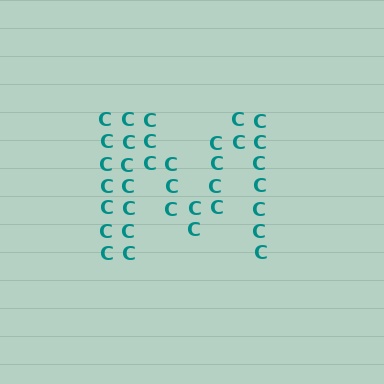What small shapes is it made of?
It is made of small letter C's.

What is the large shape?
The large shape is the letter M.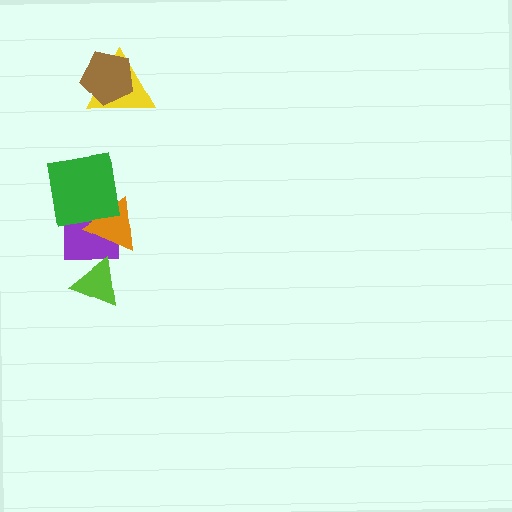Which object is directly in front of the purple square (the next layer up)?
The orange triangle is directly in front of the purple square.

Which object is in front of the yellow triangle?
The brown pentagon is in front of the yellow triangle.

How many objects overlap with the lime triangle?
0 objects overlap with the lime triangle.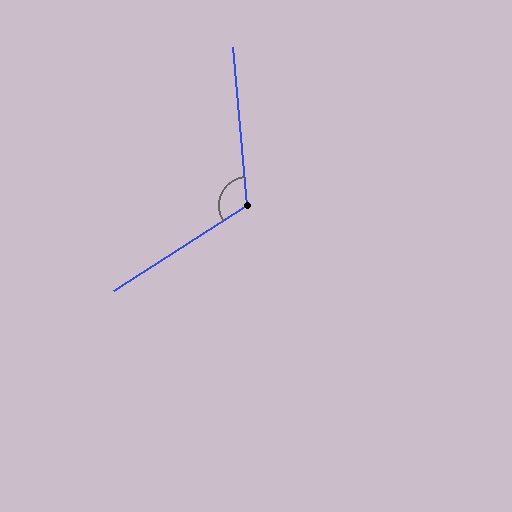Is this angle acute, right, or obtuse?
It is obtuse.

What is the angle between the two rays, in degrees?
Approximately 118 degrees.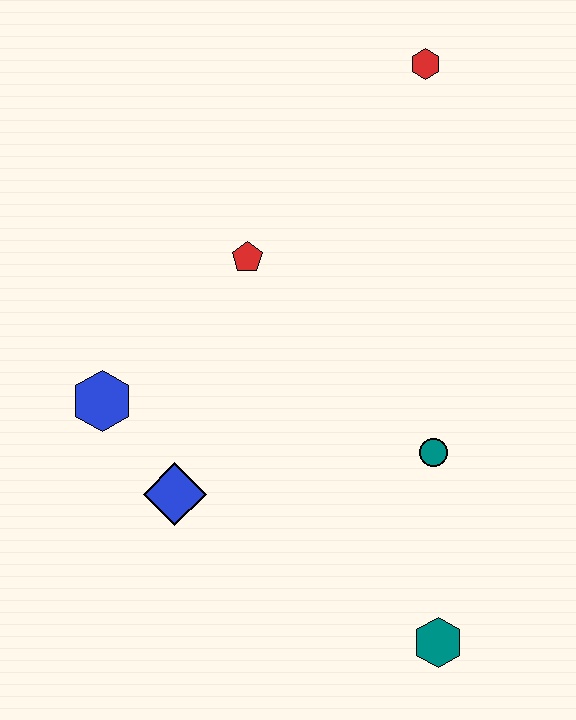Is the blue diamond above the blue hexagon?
No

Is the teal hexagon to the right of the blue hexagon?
Yes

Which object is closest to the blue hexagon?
The blue diamond is closest to the blue hexagon.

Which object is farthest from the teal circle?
The red hexagon is farthest from the teal circle.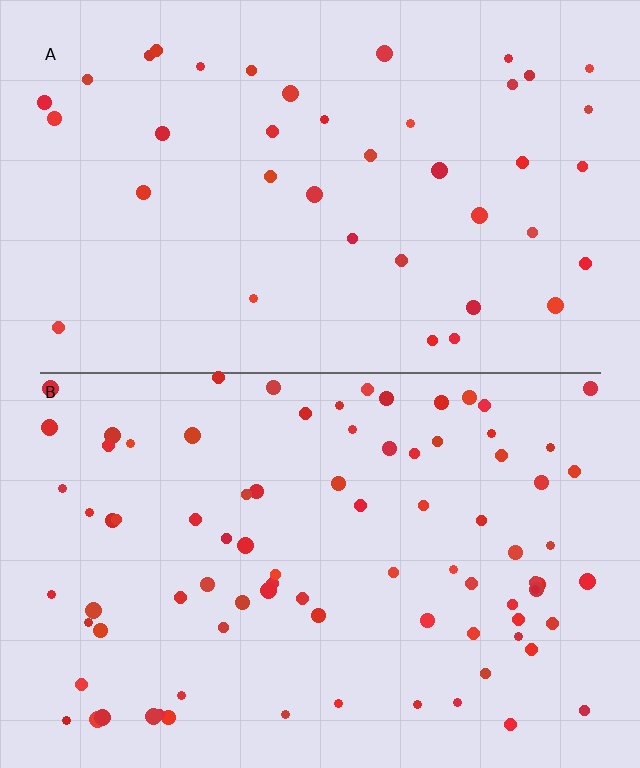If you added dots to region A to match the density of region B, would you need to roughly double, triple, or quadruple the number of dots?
Approximately double.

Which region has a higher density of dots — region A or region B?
B (the bottom).